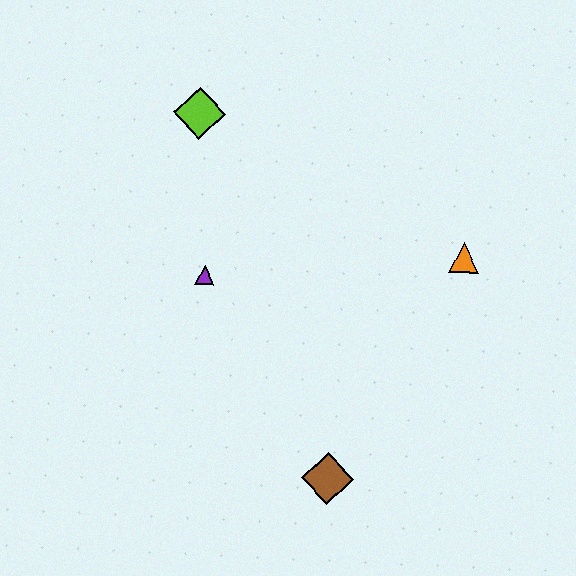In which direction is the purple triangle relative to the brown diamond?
The purple triangle is above the brown diamond.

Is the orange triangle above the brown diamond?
Yes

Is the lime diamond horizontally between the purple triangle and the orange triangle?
No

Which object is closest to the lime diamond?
The purple triangle is closest to the lime diamond.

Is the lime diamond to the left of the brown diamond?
Yes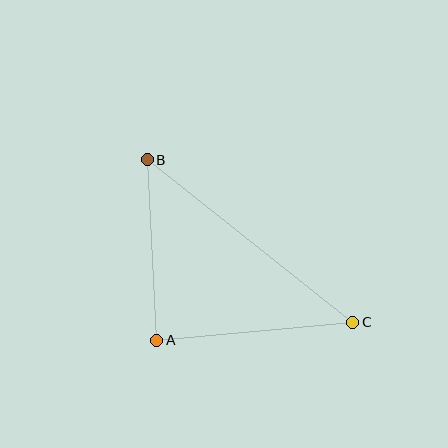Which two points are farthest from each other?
Points B and C are farthest from each other.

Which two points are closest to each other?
Points A and B are closest to each other.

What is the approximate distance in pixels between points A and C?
The distance between A and C is approximately 197 pixels.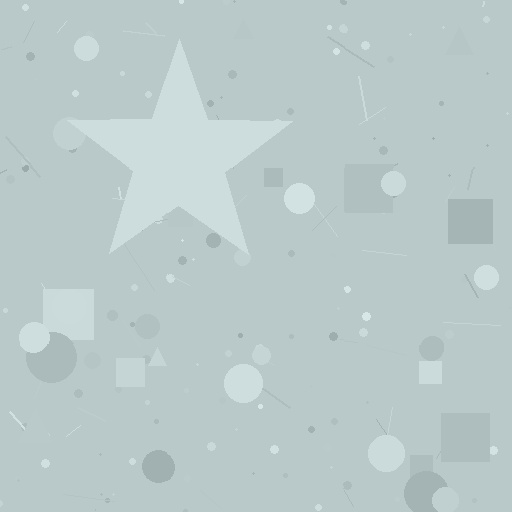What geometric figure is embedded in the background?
A star is embedded in the background.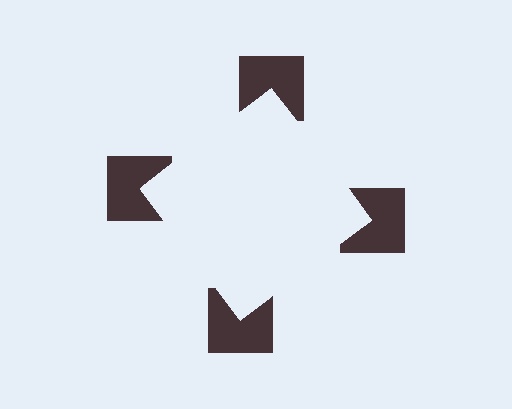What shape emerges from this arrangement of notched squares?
An illusory square — its edges are inferred from the aligned wedge cuts in the notched squares, not physically drawn.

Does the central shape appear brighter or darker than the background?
It typically appears slightly brighter than the background, even though no actual brightness change is drawn.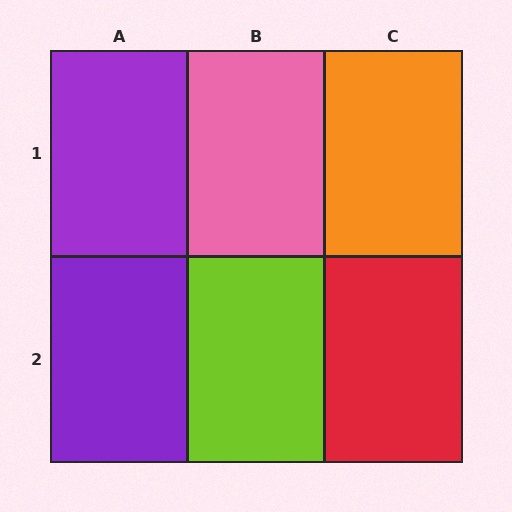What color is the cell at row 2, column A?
Purple.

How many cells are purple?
2 cells are purple.